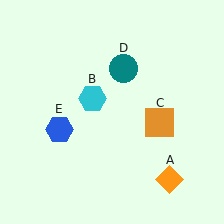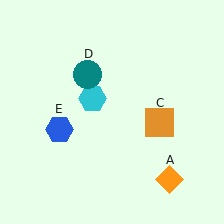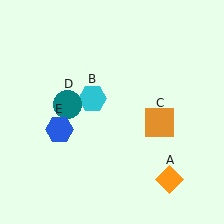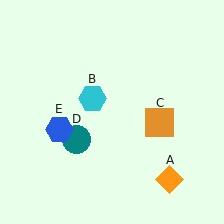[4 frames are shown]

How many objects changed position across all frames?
1 object changed position: teal circle (object D).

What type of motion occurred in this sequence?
The teal circle (object D) rotated counterclockwise around the center of the scene.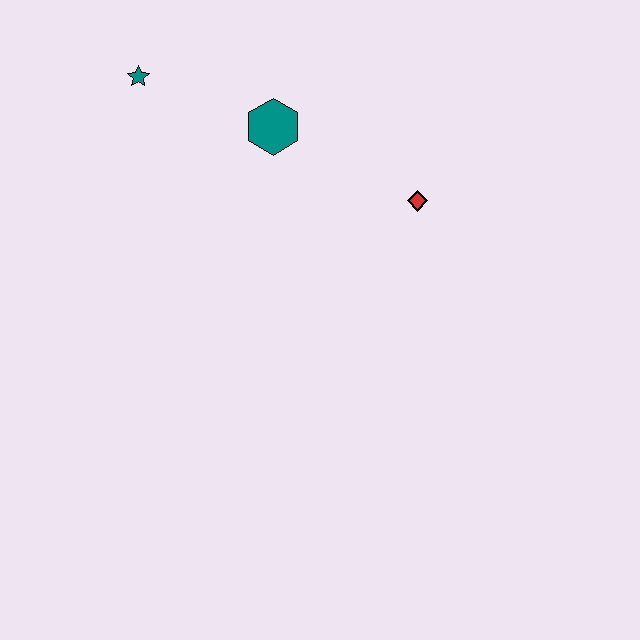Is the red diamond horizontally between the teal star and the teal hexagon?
No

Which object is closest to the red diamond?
The teal hexagon is closest to the red diamond.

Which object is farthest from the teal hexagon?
The red diamond is farthest from the teal hexagon.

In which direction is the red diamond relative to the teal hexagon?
The red diamond is to the right of the teal hexagon.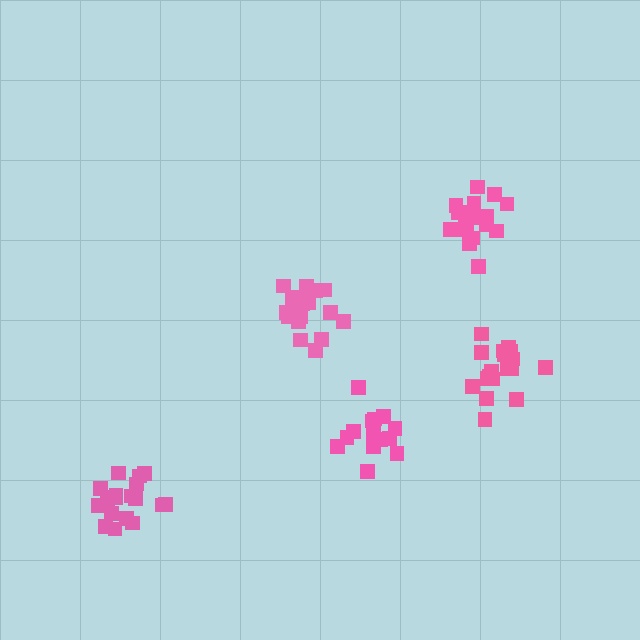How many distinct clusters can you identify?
There are 5 distinct clusters.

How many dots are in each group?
Group 1: 18 dots, Group 2: 18 dots, Group 3: 18 dots, Group 4: 14 dots, Group 5: 18 dots (86 total).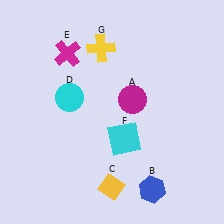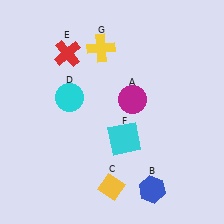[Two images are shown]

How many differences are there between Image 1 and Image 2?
There is 1 difference between the two images.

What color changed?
The cross (E) changed from magenta in Image 1 to red in Image 2.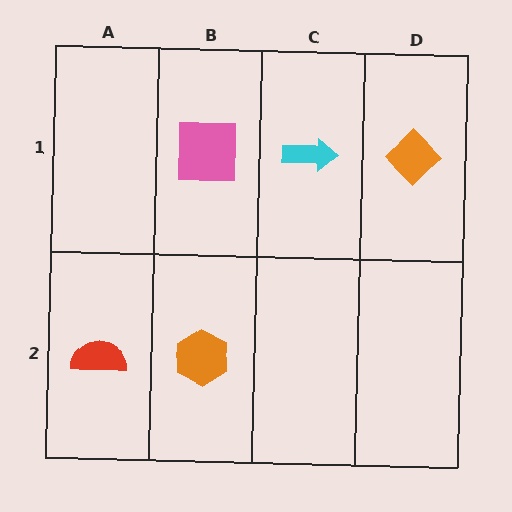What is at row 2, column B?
An orange hexagon.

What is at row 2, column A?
A red semicircle.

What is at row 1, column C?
A cyan arrow.